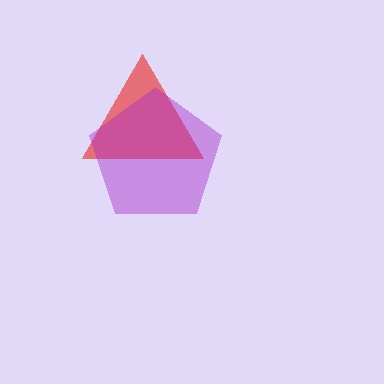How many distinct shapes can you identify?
There are 2 distinct shapes: a red triangle, a purple pentagon.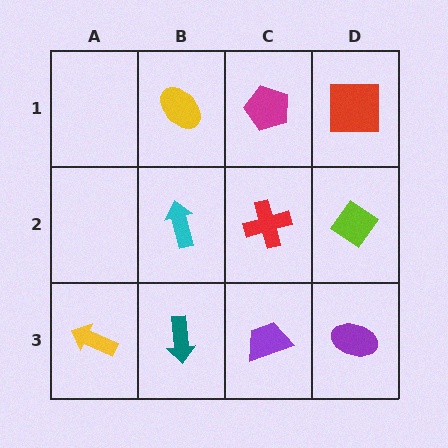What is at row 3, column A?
A yellow arrow.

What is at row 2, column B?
A cyan arrow.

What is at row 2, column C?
A red cross.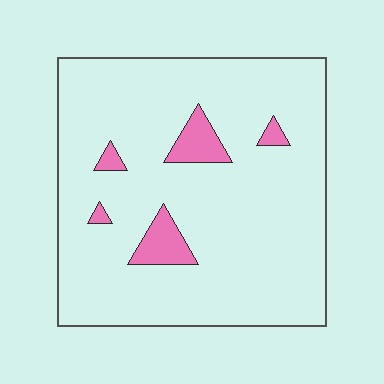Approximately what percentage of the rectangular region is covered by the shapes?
Approximately 10%.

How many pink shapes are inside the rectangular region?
5.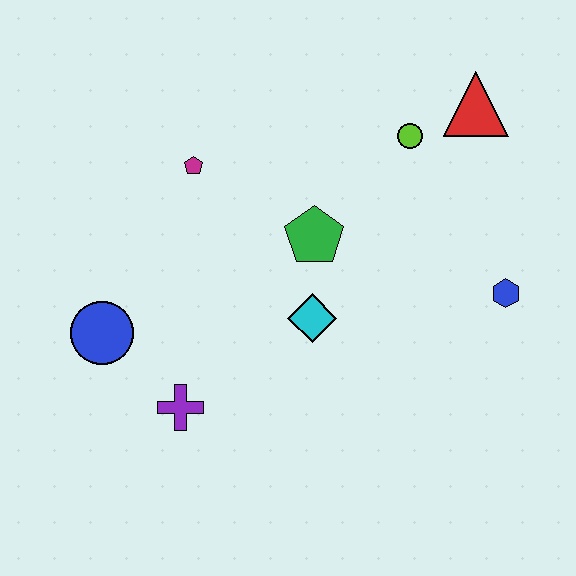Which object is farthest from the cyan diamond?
The red triangle is farthest from the cyan diamond.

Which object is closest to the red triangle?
The lime circle is closest to the red triangle.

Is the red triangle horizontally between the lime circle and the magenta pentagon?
No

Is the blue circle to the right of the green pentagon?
No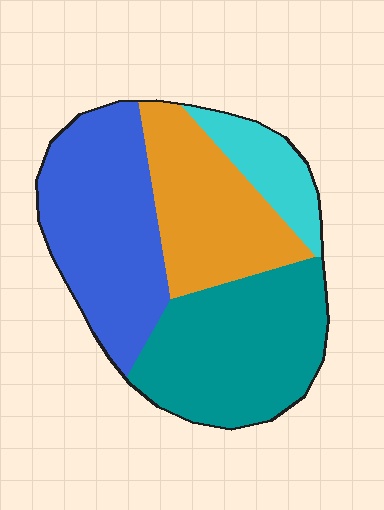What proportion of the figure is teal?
Teal covers roughly 35% of the figure.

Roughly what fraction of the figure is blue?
Blue covers roughly 30% of the figure.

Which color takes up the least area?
Cyan, at roughly 10%.